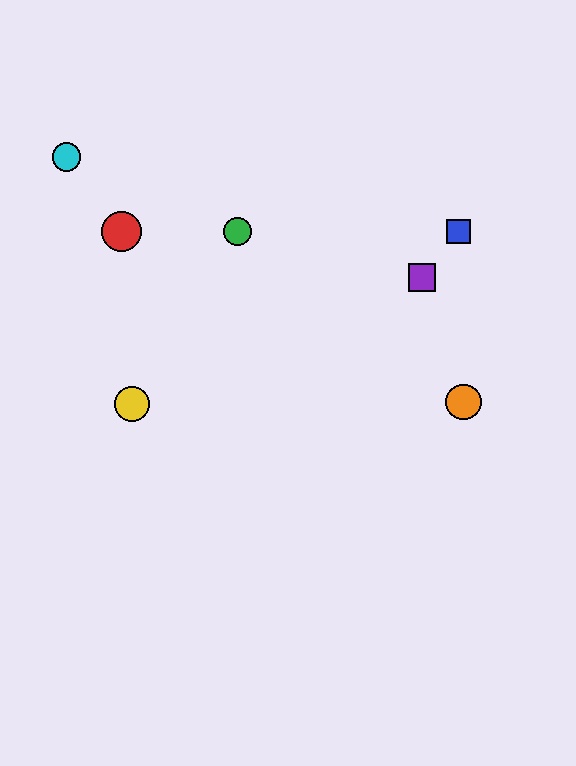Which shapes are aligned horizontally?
The red circle, the blue square, the green circle are aligned horizontally.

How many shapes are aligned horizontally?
3 shapes (the red circle, the blue square, the green circle) are aligned horizontally.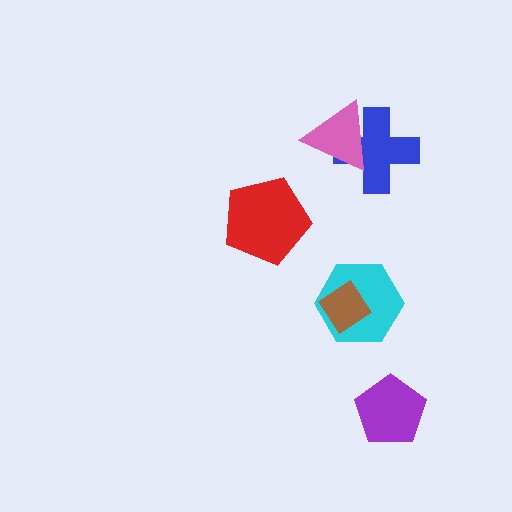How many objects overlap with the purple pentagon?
0 objects overlap with the purple pentagon.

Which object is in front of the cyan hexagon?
The brown diamond is in front of the cyan hexagon.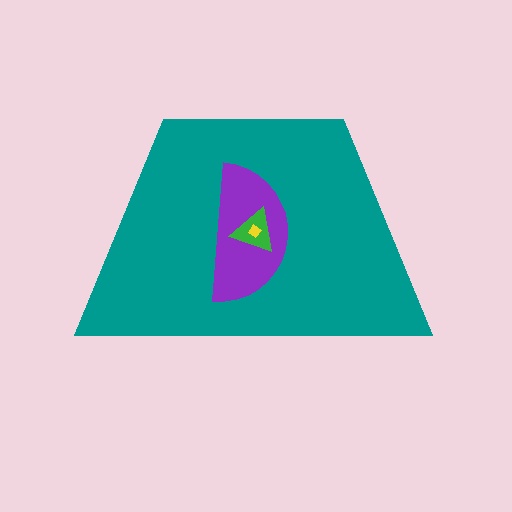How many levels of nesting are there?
4.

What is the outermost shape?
The teal trapezoid.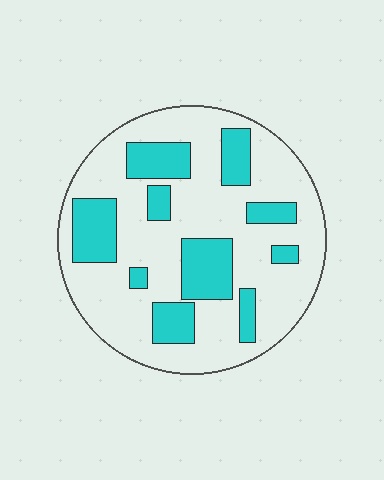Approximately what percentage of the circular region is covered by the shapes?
Approximately 30%.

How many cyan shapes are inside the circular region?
10.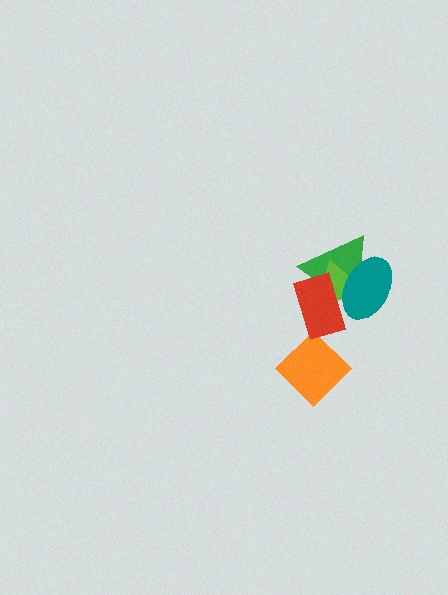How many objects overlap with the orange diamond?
0 objects overlap with the orange diamond.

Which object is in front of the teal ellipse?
The red rectangle is in front of the teal ellipse.